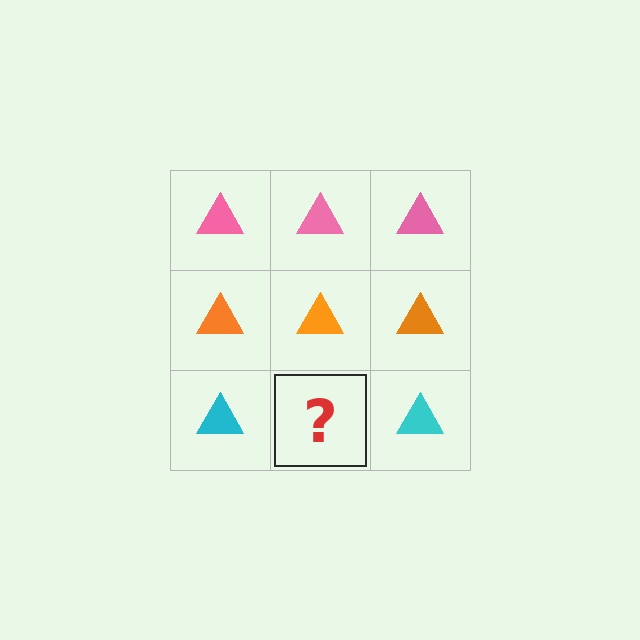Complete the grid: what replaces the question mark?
The question mark should be replaced with a cyan triangle.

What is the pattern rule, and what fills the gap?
The rule is that each row has a consistent color. The gap should be filled with a cyan triangle.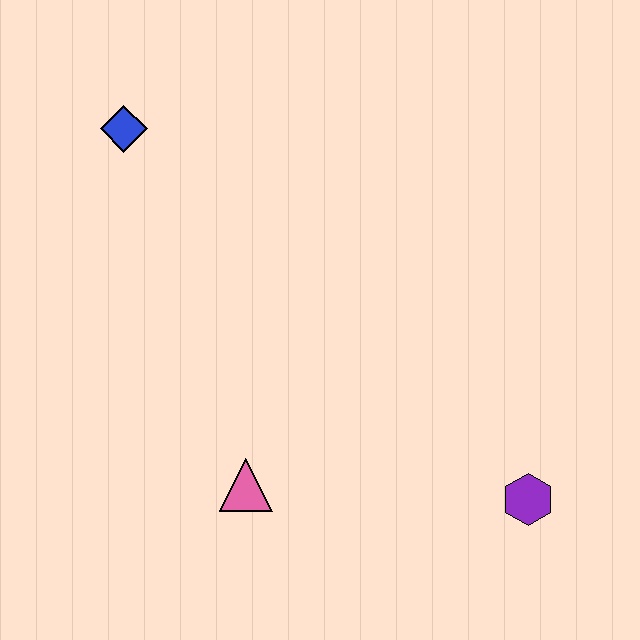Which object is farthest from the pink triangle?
The blue diamond is farthest from the pink triangle.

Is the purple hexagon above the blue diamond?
No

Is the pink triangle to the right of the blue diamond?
Yes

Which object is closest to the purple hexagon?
The pink triangle is closest to the purple hexagon.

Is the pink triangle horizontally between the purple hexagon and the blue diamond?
Yes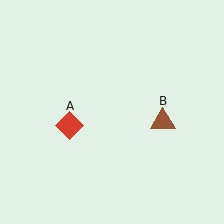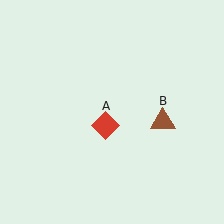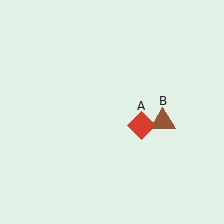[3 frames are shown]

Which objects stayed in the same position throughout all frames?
Brown triangle (object B) remained stationary.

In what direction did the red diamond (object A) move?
The red diamond (object A) moved right.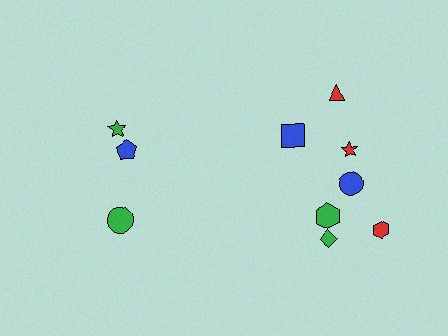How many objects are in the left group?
There are 3 objects.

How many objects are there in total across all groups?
There are 10 objects.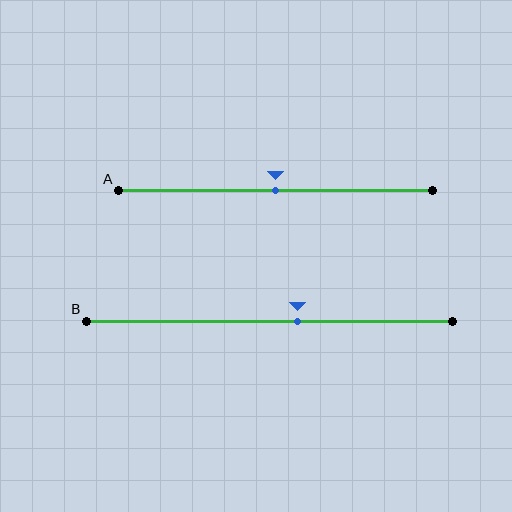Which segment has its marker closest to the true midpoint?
Segment A has its marker closest to the true midpoint.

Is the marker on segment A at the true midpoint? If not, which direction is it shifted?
Yes, the marker on segment A is at the true midpoint.